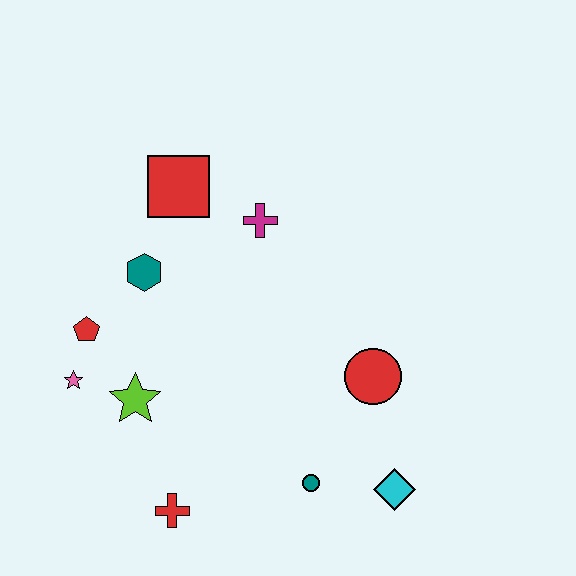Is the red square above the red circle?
Yes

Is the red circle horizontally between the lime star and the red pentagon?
No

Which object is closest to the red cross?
The lime star is closest to the red cross.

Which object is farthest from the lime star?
The cyan diamond is farthest from the lime star.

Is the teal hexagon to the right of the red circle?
No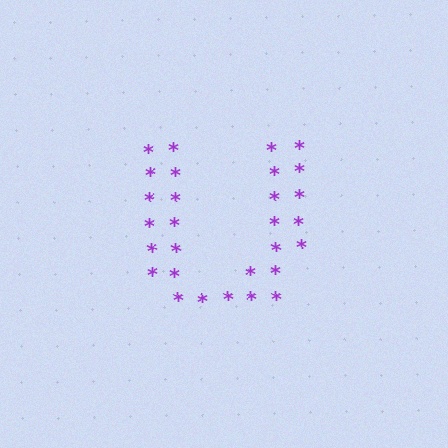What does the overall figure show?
The overall figure shows the letter U.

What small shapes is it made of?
It is made of small asterisks.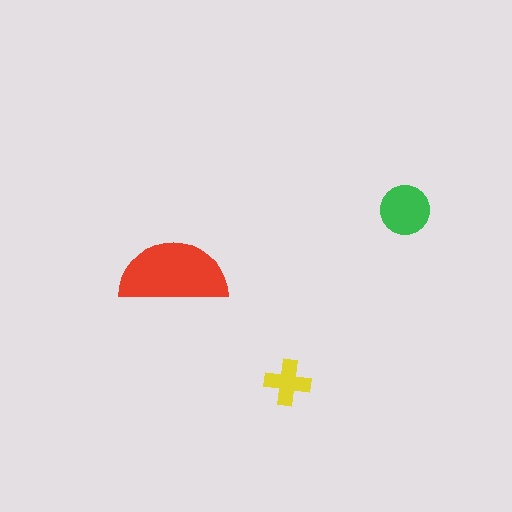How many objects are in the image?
There are 3 objects in the image.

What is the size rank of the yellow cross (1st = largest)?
3rd.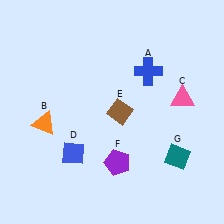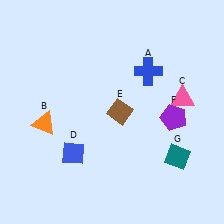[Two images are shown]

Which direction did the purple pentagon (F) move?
The purple pentagon (F) moved right.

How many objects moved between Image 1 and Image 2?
1 object moved between the two images.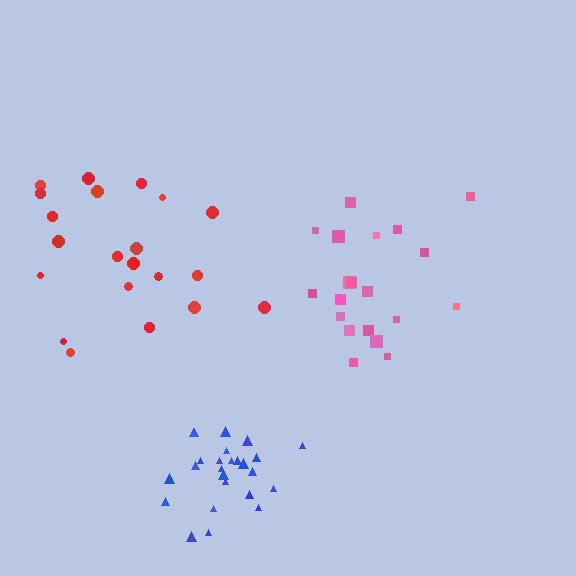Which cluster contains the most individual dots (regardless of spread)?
Blue (25).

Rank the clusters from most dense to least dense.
blue, pink, red.